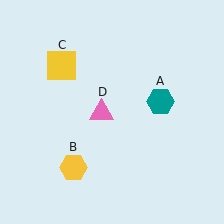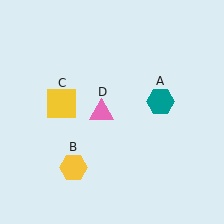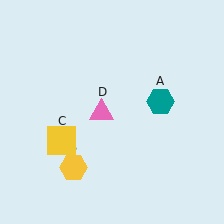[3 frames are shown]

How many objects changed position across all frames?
1 object changed position: yellow square (object C).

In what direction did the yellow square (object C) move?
The yellow square (object C) moved down.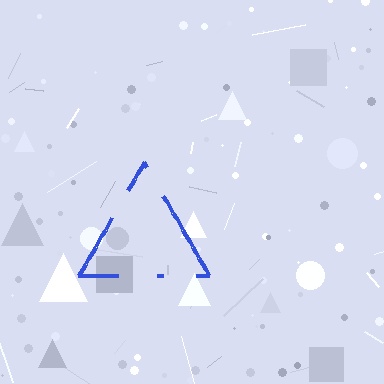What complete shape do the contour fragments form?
The contour fragments form a triangle.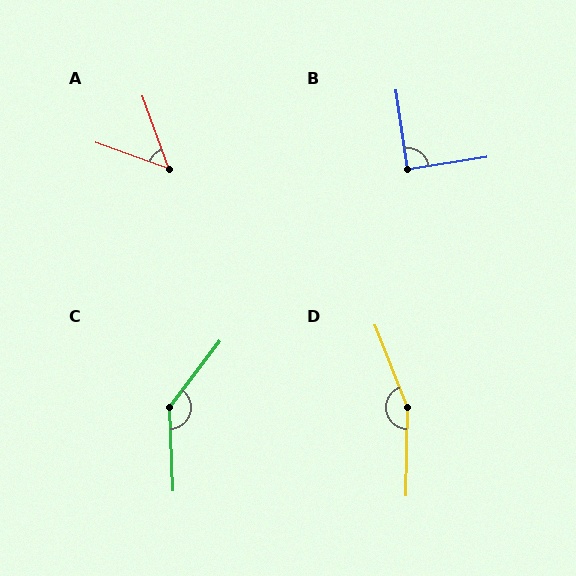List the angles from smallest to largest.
A (51°), B (89°), C (140°), D (158°).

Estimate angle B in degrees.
Approximately 89 degrees.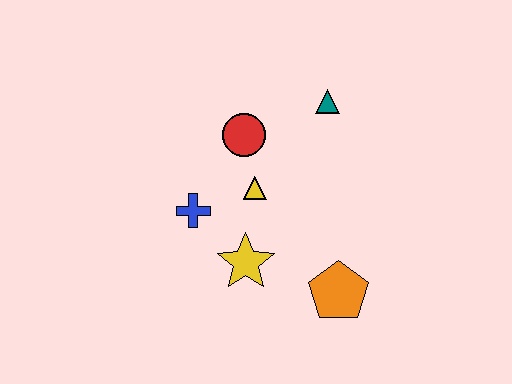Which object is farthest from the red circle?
The orange pentagon is farthest from the red circle.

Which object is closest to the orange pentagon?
The yellow star is closest to the orange pentagon.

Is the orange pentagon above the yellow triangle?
No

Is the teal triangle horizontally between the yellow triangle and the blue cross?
No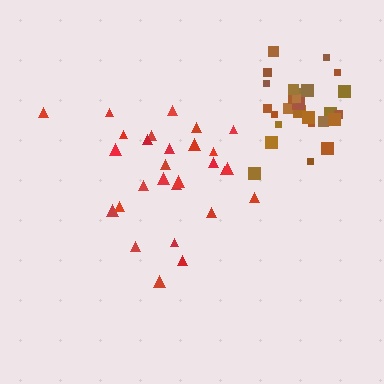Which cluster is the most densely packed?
Brown.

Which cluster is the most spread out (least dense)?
Red.